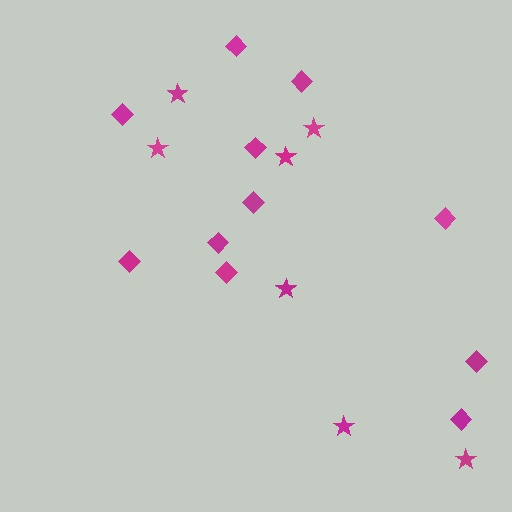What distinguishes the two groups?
There are 2 groups: one group of stars (7) and one group of diamonds (11).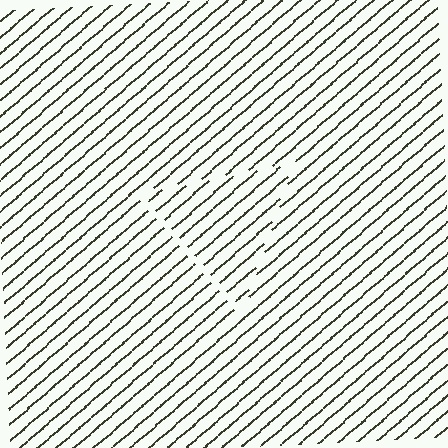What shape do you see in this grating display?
An illusory triangle. The interior of the shape contains the same grating, shifted by half a period — the contour is defined by the phase discontinuity where line-ends from the inner and outer gratings abut.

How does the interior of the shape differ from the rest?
The interior of the shape contains the same grating, shifted by half a period — the contour is defined by the phase discontinuity where line-ends from the inner and outer gratings abut.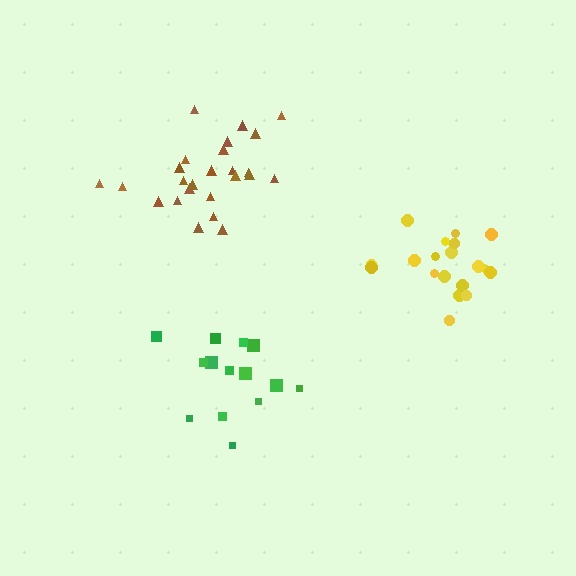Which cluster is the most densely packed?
Yellow.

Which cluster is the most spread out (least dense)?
Green.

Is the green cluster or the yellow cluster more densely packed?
Yellow.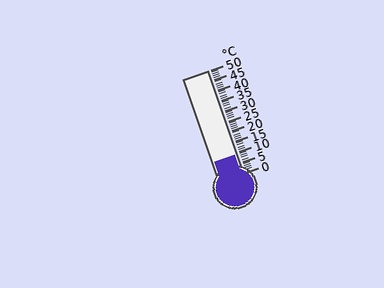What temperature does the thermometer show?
The thermometer shows approximately 9°C.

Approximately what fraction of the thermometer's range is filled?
The thermometer is filled to approximately 20% of its range.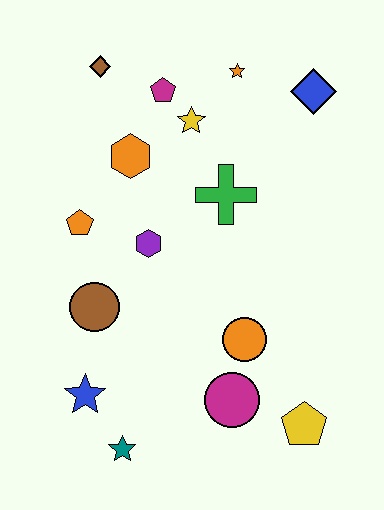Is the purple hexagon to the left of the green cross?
Yes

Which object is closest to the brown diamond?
The magenta pentagon is closest to the brown diamond.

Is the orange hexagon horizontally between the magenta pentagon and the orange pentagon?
Yes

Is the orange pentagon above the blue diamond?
No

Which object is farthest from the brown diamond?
The yellow pentagon is farthest from the brown diamond.